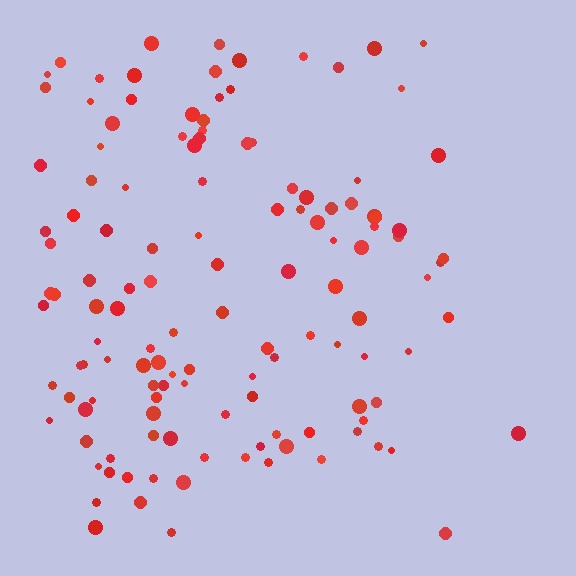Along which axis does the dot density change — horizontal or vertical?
Horizontal.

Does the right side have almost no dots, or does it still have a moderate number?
Still a moderate number, just noticeably fewer than the left.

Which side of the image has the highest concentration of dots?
The left.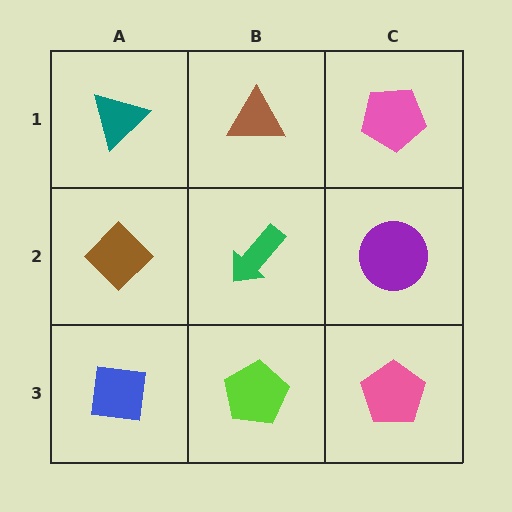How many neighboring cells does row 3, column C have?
2.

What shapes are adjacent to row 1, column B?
A green arrow (row 2, column B), a teal triangle (row 1, column A), a pink pentagon (row 1, column C).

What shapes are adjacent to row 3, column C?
A purple circle (row 2, column C), a lime pentagon (row 3, column B).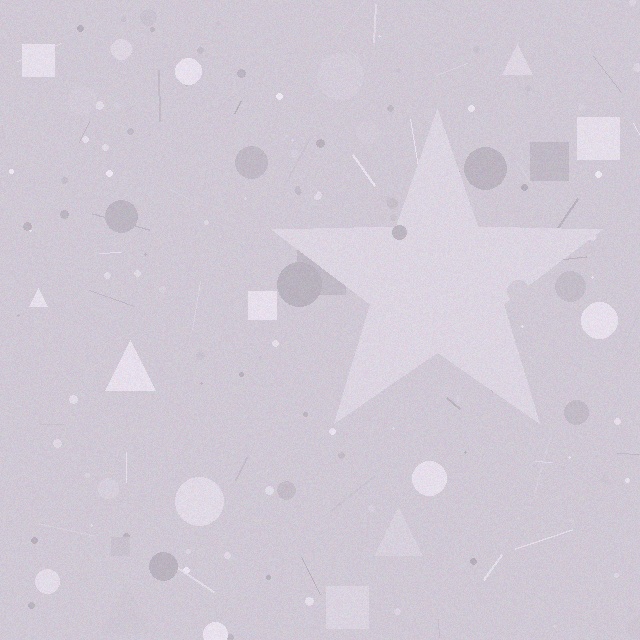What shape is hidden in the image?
A star is hidden in the image.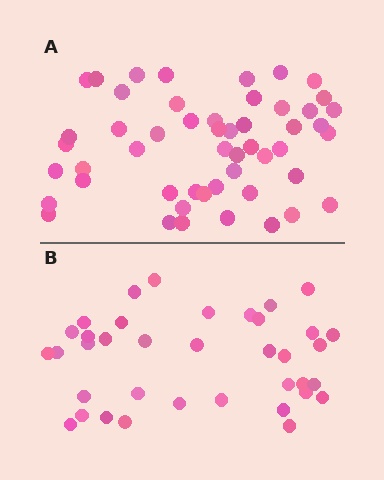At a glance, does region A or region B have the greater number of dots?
Region A (the top region) has more dots.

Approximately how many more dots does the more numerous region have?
Region A has approximately 15 more dots than region B.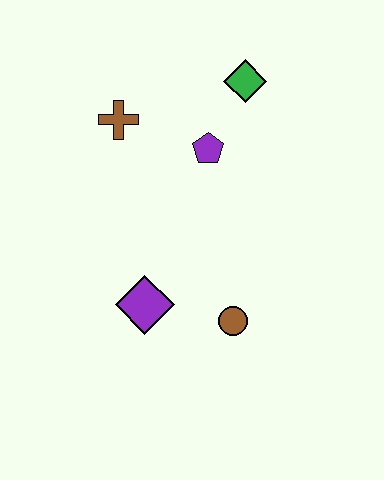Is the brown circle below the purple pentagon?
Yes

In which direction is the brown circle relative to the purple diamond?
The brown circle is to the right of the purple diamond.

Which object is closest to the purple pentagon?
The green diamond is closest to the purple pentagon.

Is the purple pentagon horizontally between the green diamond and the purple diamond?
Yes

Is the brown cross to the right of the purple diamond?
No